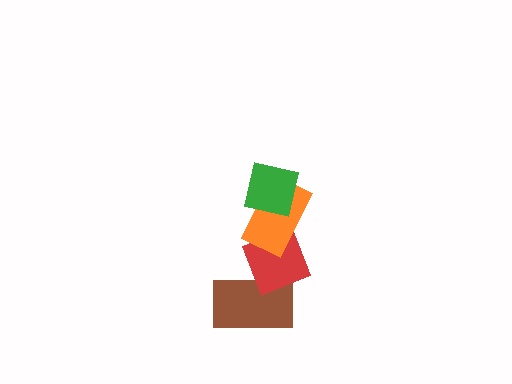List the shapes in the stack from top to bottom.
From top to bottom: the green square, the orange rectangle, the red diamond, the brown rectangle.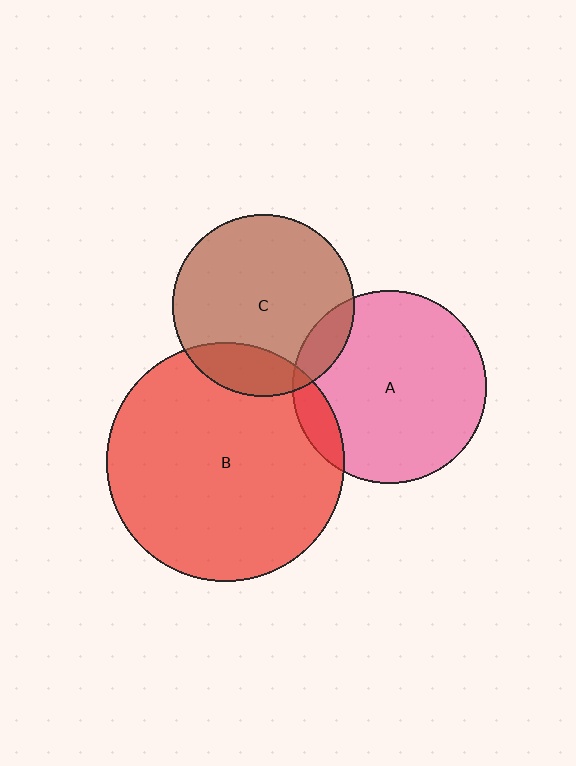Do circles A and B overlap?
Yes.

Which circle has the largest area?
Circle B (red).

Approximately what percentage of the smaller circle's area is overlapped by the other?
Approximately 10%.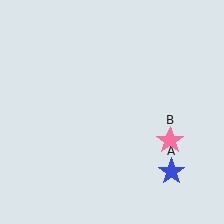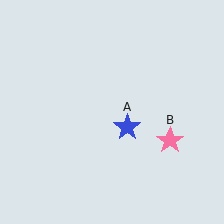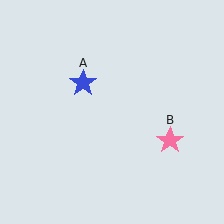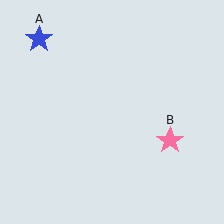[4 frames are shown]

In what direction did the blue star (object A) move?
The blue star (object A) moved up and to the left.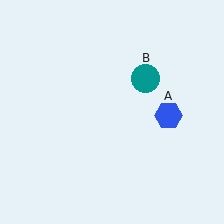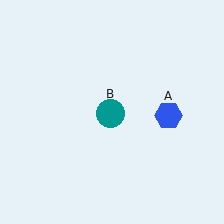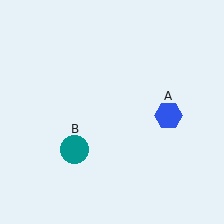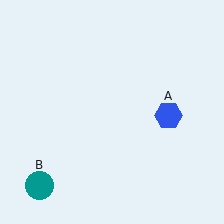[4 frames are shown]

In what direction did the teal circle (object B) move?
The teal circle (object B) moved down and to the left.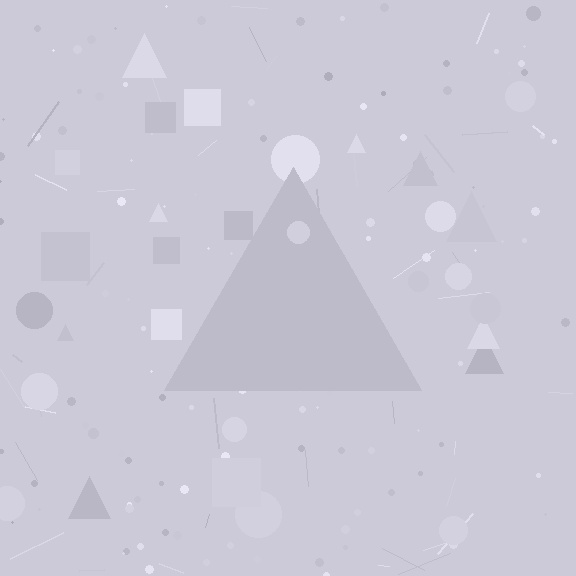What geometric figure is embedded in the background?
A triangle is embedded in the background.